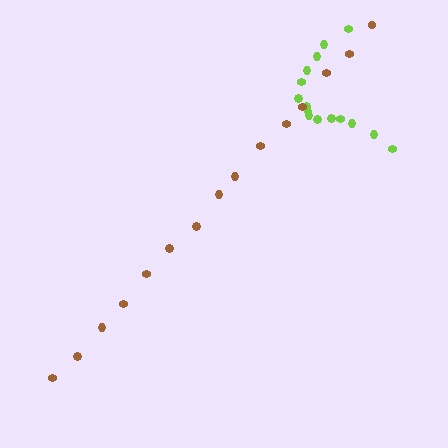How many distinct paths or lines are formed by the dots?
There are 2 distinct paths.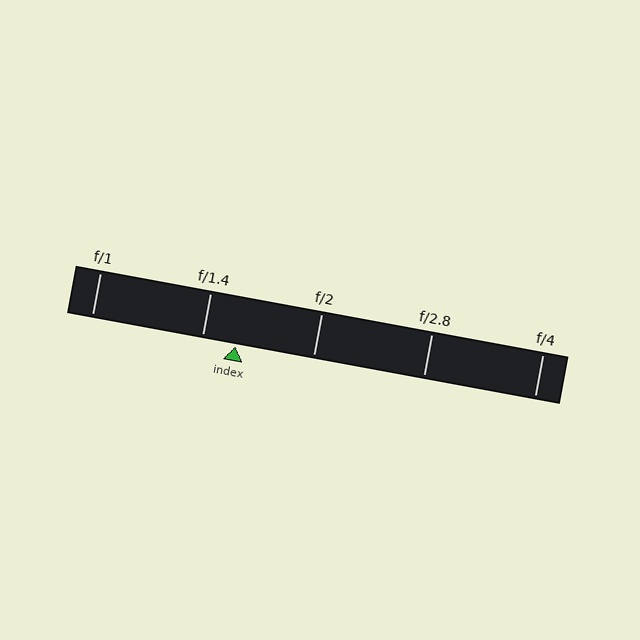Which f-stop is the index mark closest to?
The index mark is closest to f/1.4.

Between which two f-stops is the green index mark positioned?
The index mark is between f/1.4 and f/2.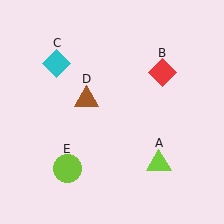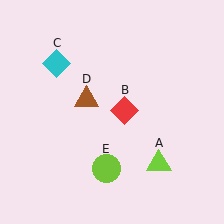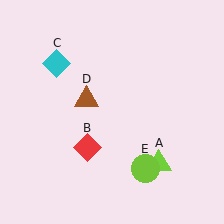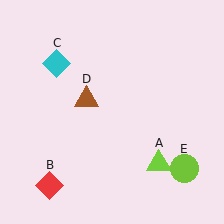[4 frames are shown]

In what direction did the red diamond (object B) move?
The red diamond (object B) moved down and to the left.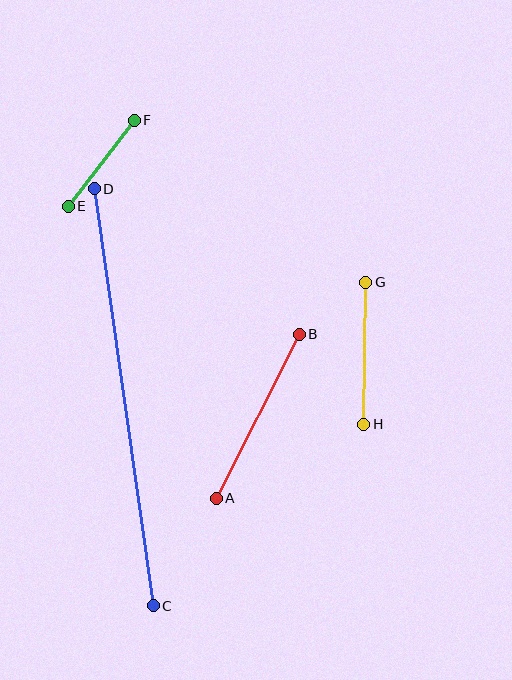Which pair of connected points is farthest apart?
Points C and D are farthest apart.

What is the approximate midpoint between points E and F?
The midpoint is at approximately (101, 163) pixels.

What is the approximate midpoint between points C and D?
The midpoint is at approximately (124, 397) pixels.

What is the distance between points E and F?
The distance is approximately 109 pixels.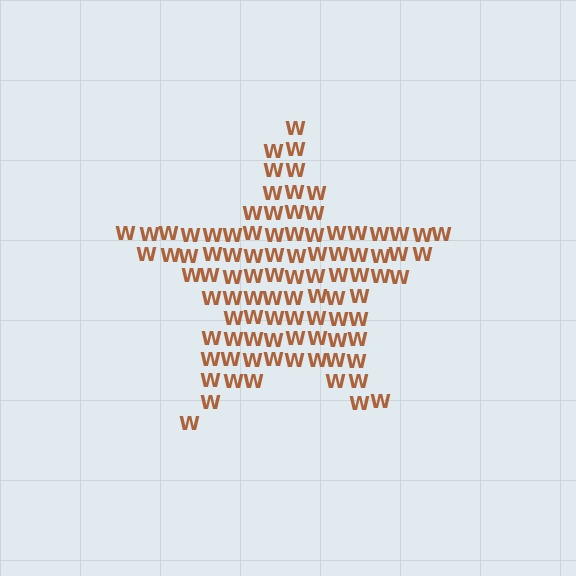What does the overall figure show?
The overall figure shows a star.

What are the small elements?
The small elements are letter W's.